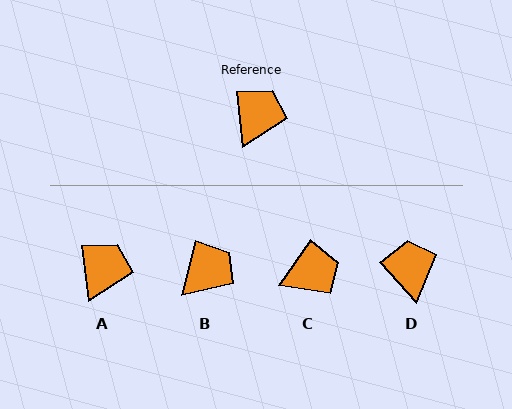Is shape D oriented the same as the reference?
No, it is off by about 35 degrees.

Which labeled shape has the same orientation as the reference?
A.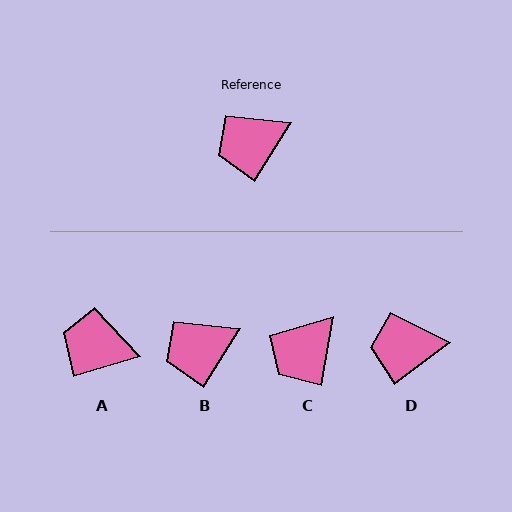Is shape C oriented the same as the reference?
No, it is off by about 22 degrees.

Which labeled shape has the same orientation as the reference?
B.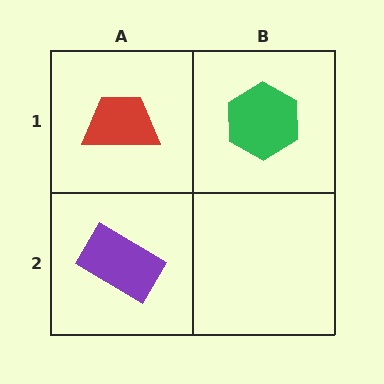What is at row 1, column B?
A green hexagon.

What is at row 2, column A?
A purple rectangle.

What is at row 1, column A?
A red trapezoid.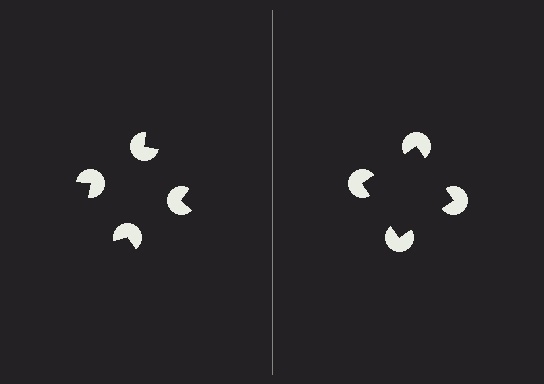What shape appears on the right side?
An illusory square.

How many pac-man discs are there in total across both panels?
8 — 4 on each side.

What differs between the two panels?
The pac-man discs are positioned identically on both sides; only the wedge orientations differ. On the right they align to a square; on the left they are misaligned.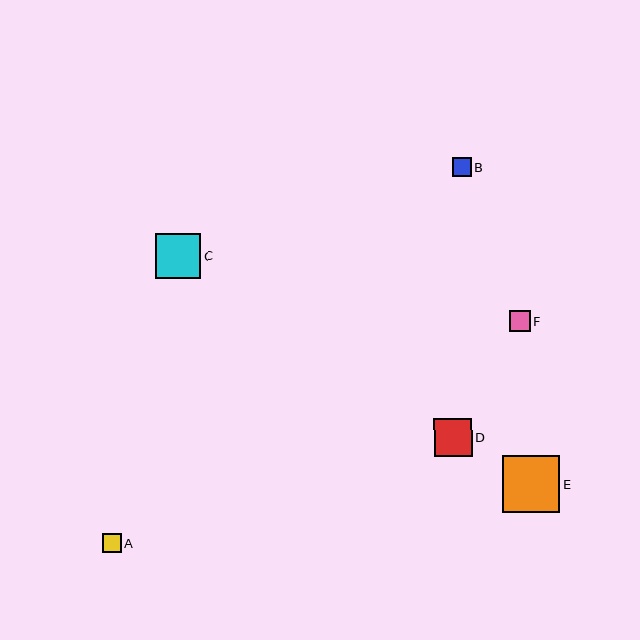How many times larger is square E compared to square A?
Square E is approximately 3.0 times the size of square A.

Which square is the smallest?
Square B is the smallest with a size of approximately 18 pixels.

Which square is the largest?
Square E is the largest with a size of approximately 57 pixels.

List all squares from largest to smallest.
From largest to smallest: E, C, D, F, A, B.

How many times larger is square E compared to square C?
Square E is approximately 1.3 times the size of square C.